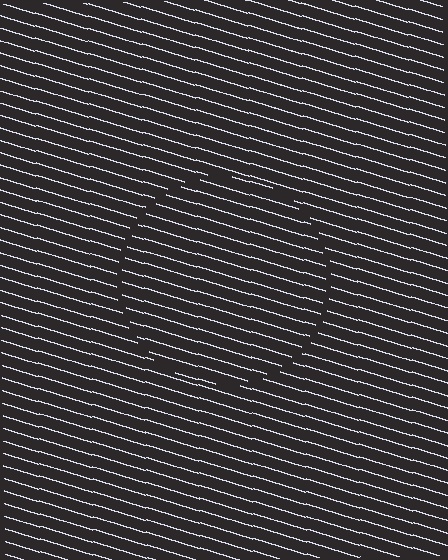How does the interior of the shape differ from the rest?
The interior of the shape contains the same grating, shifted by half a period — the contour is defined by the phase discontinuity where line-ends from the inner and outer gratings abut.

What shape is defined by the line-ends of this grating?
An illusory circle. The interior of the shape contains the same grating, shifted by half a period — the contour is defined by the phase discontinuity where line-ends from the inner and outer gratings abut.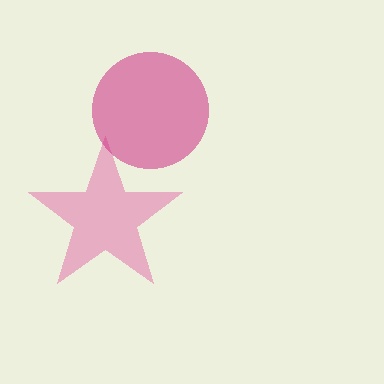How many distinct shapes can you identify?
There are 2 distinct shapes: a pink star, a magenta circle.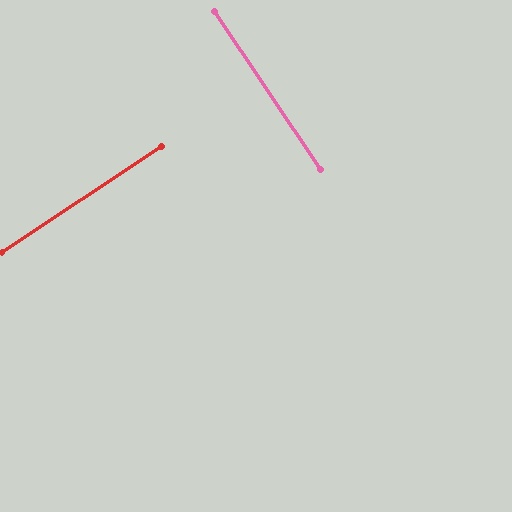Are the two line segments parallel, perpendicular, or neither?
Perpendicular — they meet at approximately 89°.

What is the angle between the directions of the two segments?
Approximately 89 degrees.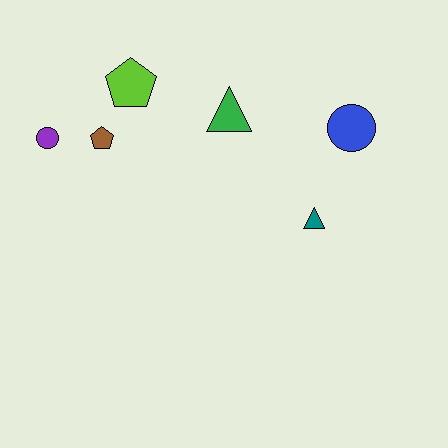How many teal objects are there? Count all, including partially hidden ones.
There is 1 teal object.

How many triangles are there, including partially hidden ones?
There are 2 triangles.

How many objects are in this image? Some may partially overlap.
There are 6 objects.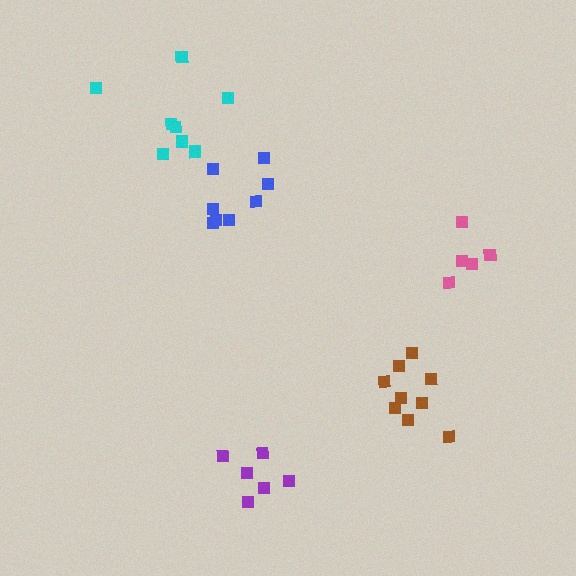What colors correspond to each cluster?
The clusters are colored: purple, blue, pink, cyan, brown.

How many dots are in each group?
Group 1: 6 dots, Group 2: 8 dots, Group 3: 5 dots, Group 4: 8 dots, Group 5: 9 dots (36 total).